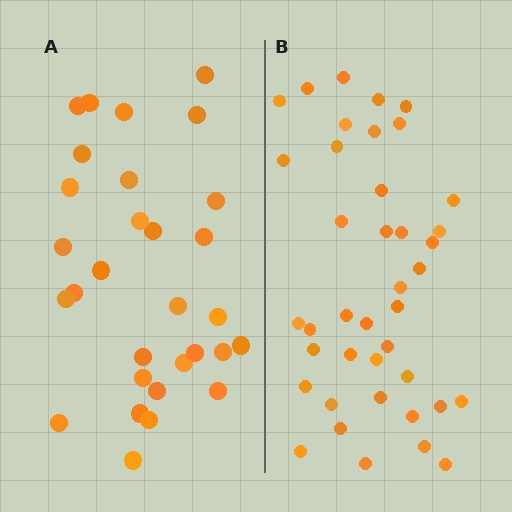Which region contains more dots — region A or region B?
Region B (the right region) has more dots.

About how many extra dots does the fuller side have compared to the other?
Region B has roughly 10 or so more dots than region A.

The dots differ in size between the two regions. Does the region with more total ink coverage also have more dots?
No. Region A has more total ink coverage because its dots are larger, but region B actually contains more individual dots. Total area can be misleading — the number of items is what matters here.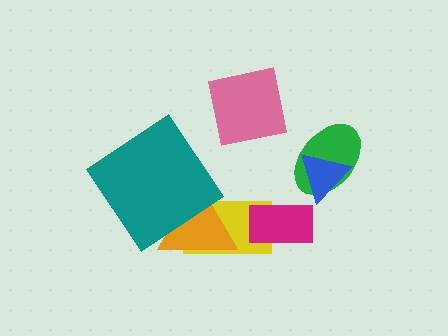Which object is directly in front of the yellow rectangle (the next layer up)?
The orange triangle is directly in front of the yellow rectangle.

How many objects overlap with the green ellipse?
1 object overlaps with the green ellipse.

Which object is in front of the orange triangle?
The teal diamond is in front of the orange triangle.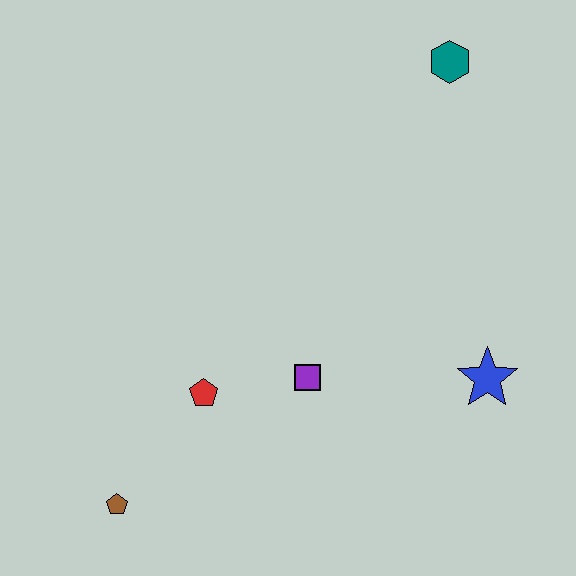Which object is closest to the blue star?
The purple square is closest to the blue star.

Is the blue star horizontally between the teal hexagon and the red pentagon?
No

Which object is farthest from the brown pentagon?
The teal hexagon is farthest from the brown pentagon.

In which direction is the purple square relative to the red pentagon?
The purple square is to the right of the red pentagon.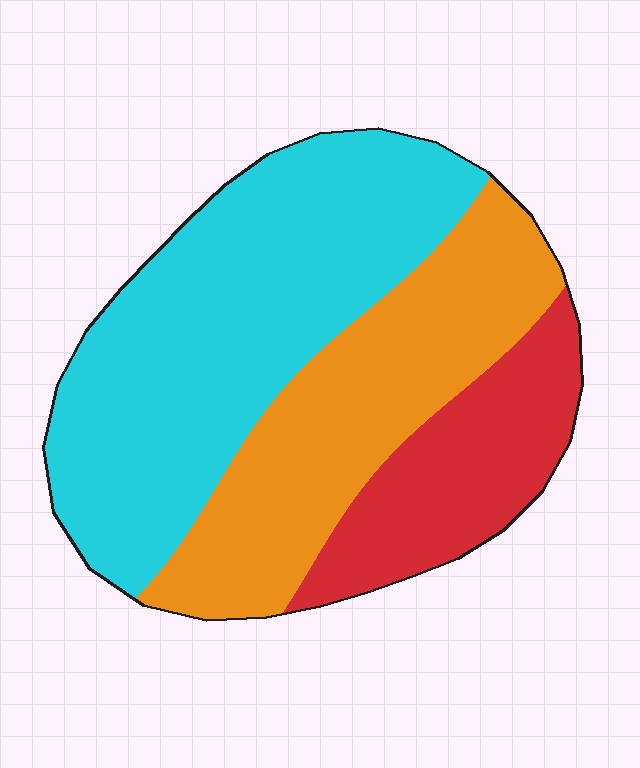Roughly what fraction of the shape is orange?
Orange covers around 30% of the shape.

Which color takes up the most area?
Cyan, at roughly 50%.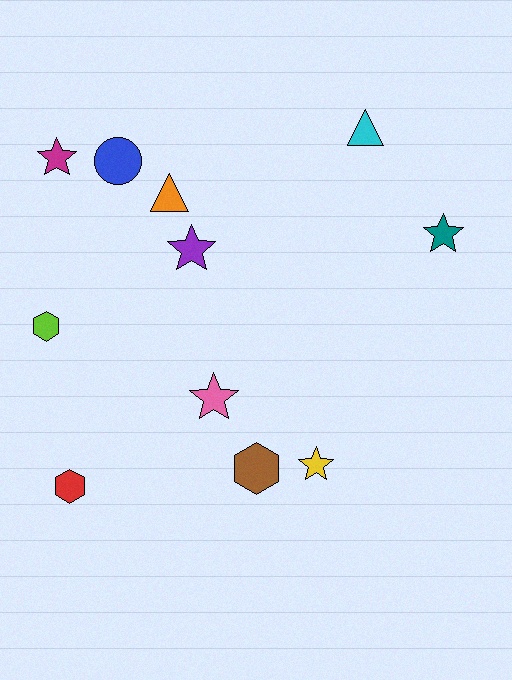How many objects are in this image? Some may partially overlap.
There are 11 objects.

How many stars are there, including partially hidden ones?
There are 5 stars.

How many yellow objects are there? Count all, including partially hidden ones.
There is 1 yellow object.